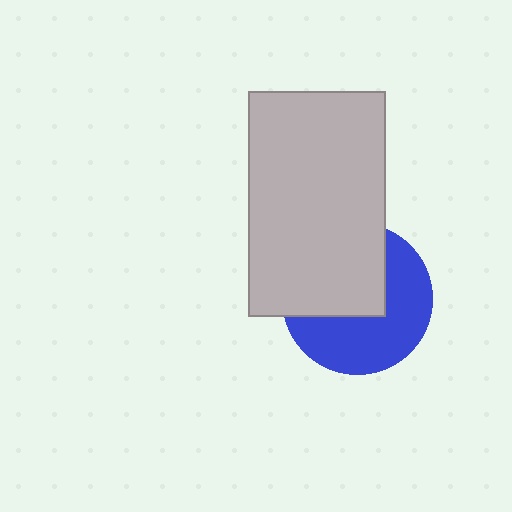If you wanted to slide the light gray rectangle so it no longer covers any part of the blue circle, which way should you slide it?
Slide it toward the upper-left — that is the most direct way to separate the two shapes.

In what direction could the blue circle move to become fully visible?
The blue circle could move toward the lower-right. That would shift it out from behind the light gray rectangle entirely.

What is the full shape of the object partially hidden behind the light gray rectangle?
The partially hidden object is a blue circle.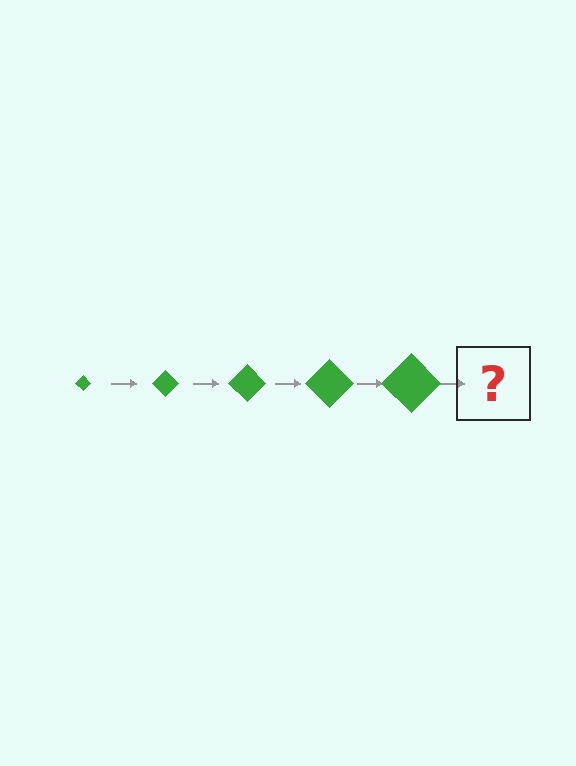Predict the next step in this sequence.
The next step is a green diamond, larger than the previous one.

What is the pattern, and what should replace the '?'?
The pattern is that the diamond gets progressively larger each step. The '?' should be a green diamond, larger than the previous one.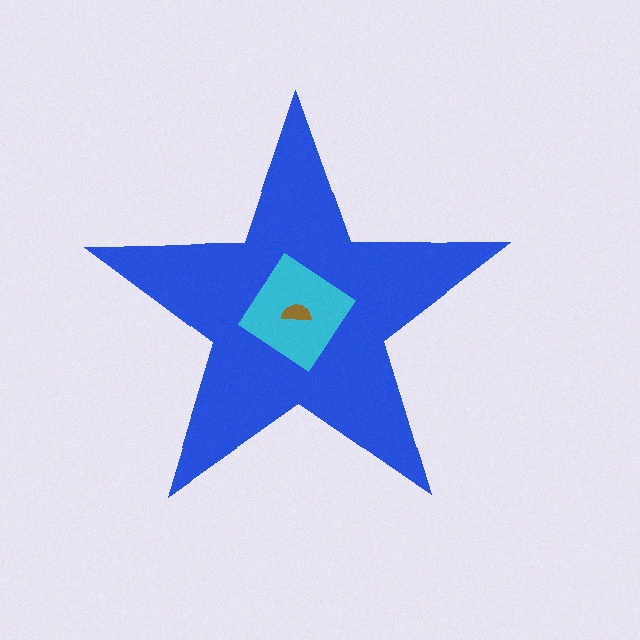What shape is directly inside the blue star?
The cyan diamond.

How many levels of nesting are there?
3.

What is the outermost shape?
The blue star.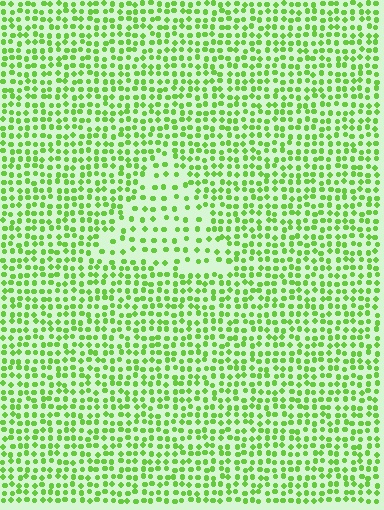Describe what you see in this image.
The image contains small lime elements arranged at two different densities. A triangle-shaped region is visible where the elements are less densely packed than the surrounding area.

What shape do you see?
I see a triangle.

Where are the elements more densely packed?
The elements are more densely packed outside the triangle boundary.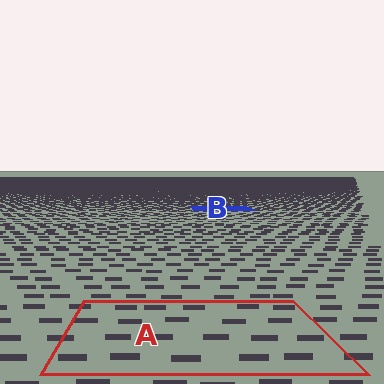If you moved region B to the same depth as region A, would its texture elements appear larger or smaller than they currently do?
They would appear larger. At a closer depth, the same texture elements are projected at a bigger on-screen size.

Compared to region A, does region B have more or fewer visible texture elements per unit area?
Region B has more texture elements per unit area — they are packed more densely because it is farther away.